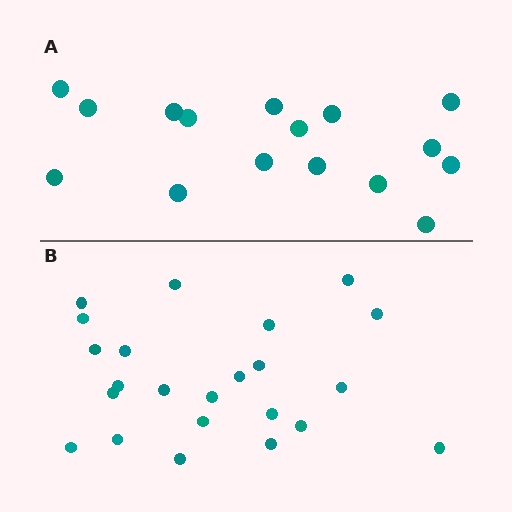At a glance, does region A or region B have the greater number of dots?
Region B (the bottom region) has more dots.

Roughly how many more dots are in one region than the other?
Region B has roughly 8 or so more dots than region A.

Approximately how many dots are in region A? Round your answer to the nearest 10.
About 20 dots. (The exact count is 16, which rounds to 20.)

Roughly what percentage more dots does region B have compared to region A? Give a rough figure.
About 45% more.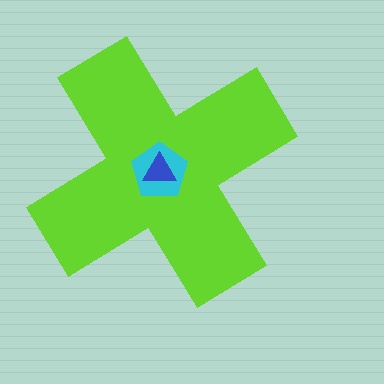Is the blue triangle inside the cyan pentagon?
Yes.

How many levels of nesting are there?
3.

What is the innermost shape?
The blue triangle.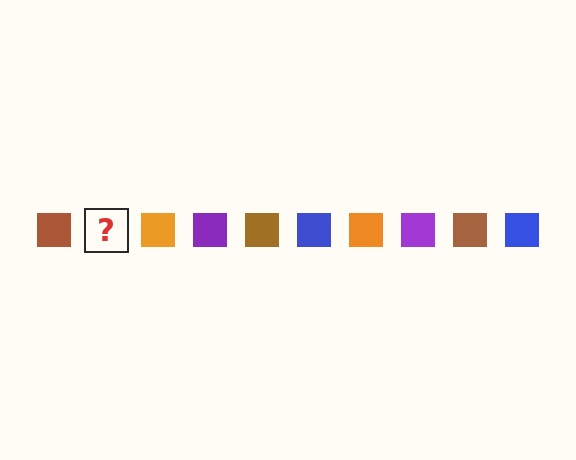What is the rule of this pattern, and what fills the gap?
The rule is that the pattern cycles through brown, blue, orange, purple squares. The gap should be filled with a blue square.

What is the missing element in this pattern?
The missing element is a blue square.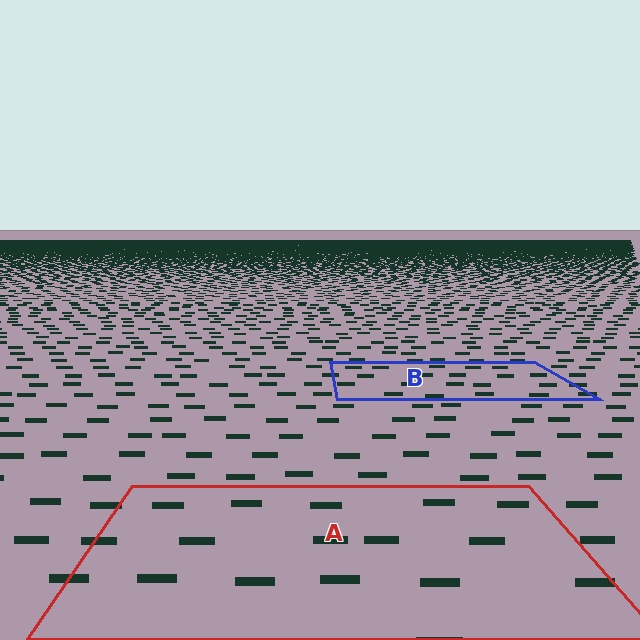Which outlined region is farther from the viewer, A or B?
Region B is farther from the viewer — the texture elements inside it appear smaller and more densely packed.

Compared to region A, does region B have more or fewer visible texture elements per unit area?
Region B has more texture elements per unit area — they are packed more densely because it is farther away.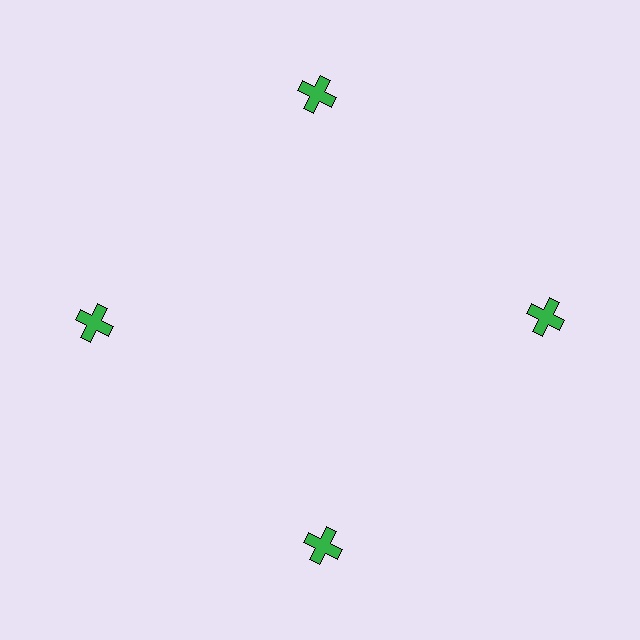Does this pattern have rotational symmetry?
Yes, this pattern has 4-fold rotational symmetry. It looks the same after rotating 90 degrees around the center.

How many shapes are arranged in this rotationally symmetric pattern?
There are 4 shapes, arranged in 4 groups of 1.